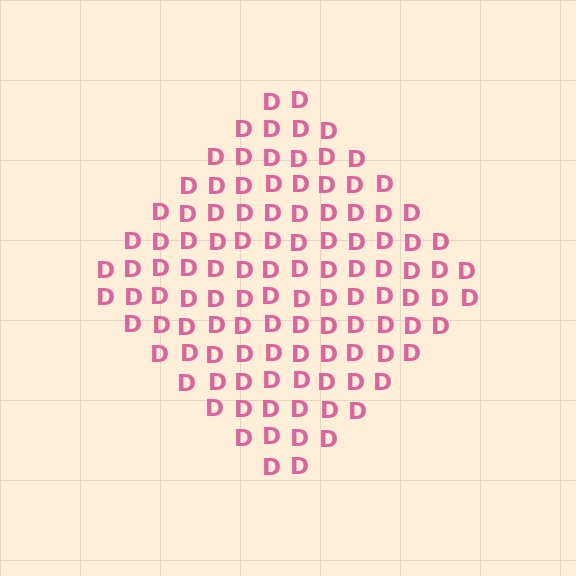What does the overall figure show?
The overall figure shows a diamond.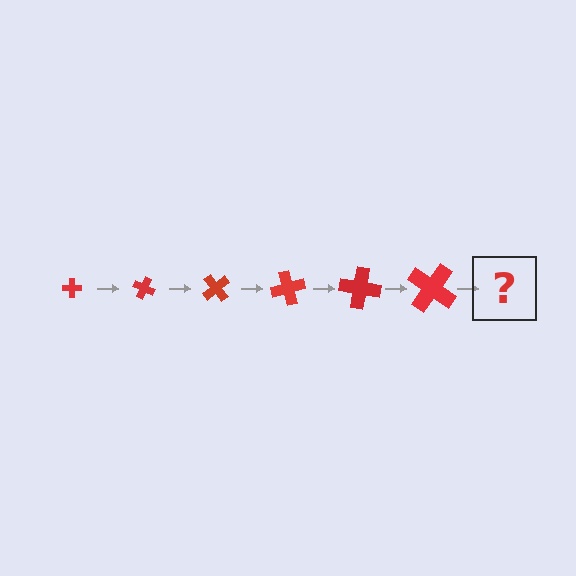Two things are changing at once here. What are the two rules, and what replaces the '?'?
The two rules are that the cross grows larger each step and it rotates 25 degrees each step. The '?' should be a cross, larger than the previous one and rotated 150 degrees from the start.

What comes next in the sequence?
The next element should be a cross, larger than the previous one and rotated 150 degrees from the start.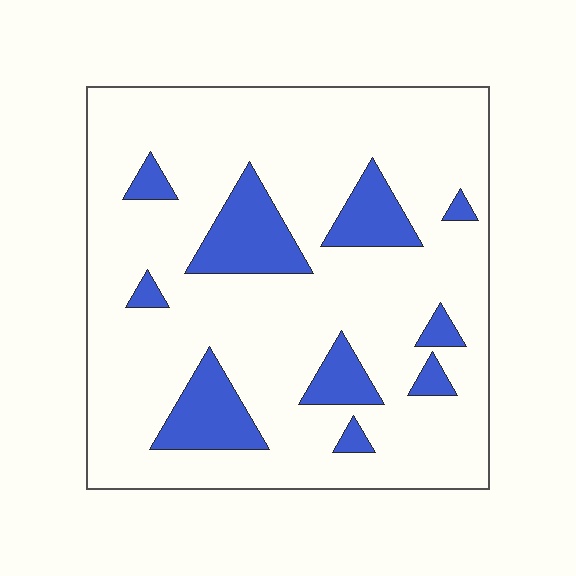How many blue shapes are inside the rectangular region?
10.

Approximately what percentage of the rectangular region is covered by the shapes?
Approximately 15%.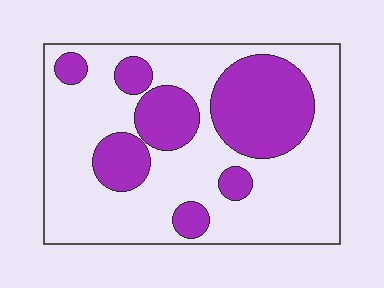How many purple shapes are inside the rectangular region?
7.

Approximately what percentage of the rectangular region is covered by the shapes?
Approximately 30%.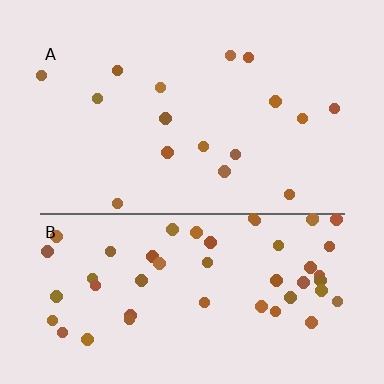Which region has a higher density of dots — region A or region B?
B (the bottom).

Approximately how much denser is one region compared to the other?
Approximately 3.1× — region B over region A.